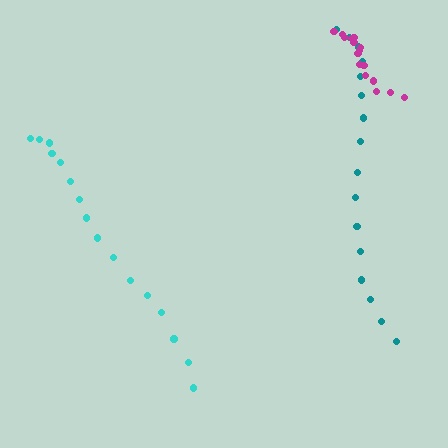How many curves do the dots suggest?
There are 3 distinct paths.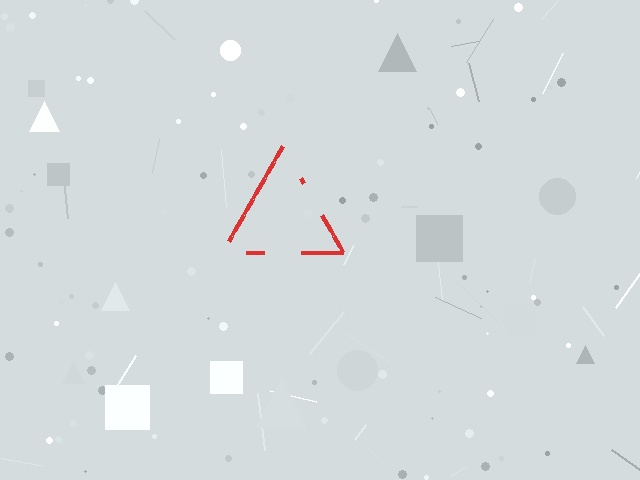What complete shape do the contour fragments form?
The contour fragments form a triangle.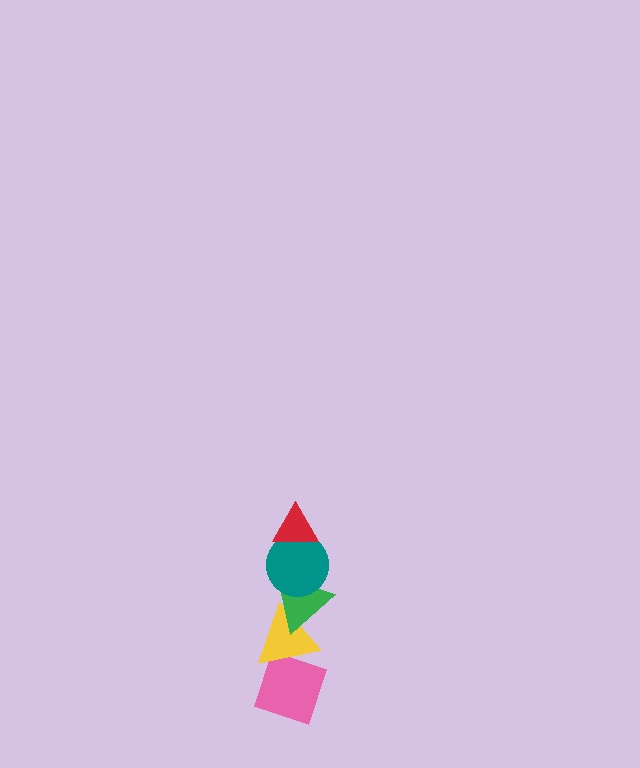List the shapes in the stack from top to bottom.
From top to bottom: the red triangle, the teal circle, the green triangle, the yellow triangle, the pink diamond.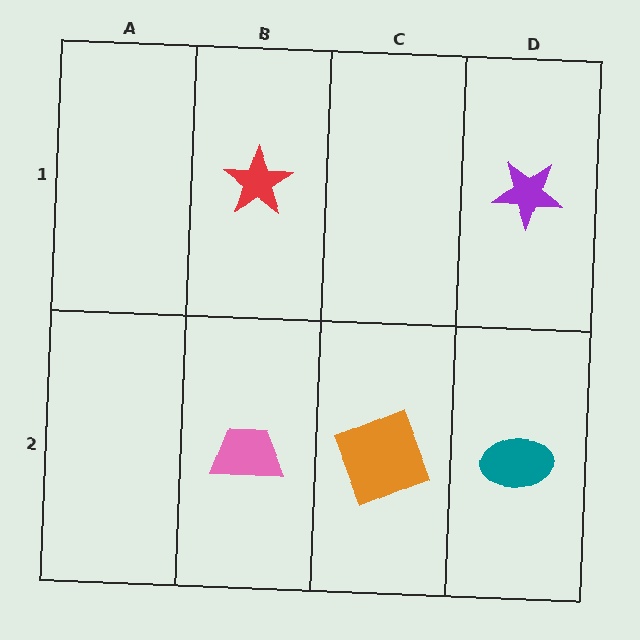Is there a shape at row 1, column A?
No, that cell is empty.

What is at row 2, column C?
An orange square.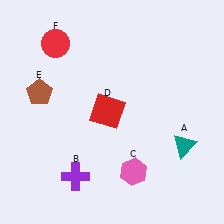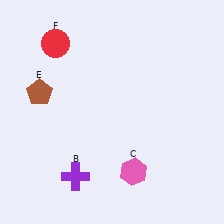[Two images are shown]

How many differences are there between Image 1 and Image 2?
There are 2 differences between the two images.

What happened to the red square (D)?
The red square (D) was removed in Image 2. It was in the top-left area of Image 1.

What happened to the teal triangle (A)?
The teal triangle (A) was removed in Image 2. It was in the bottom-right area of Image 1.